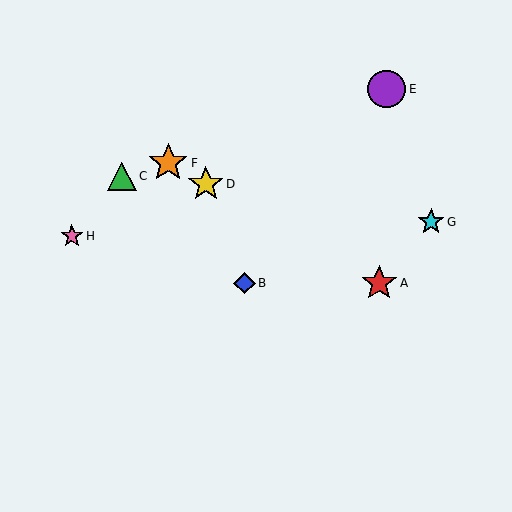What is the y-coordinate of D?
Object D is at y≈184.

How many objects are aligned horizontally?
2 objects (A, B) are aligned horizontally.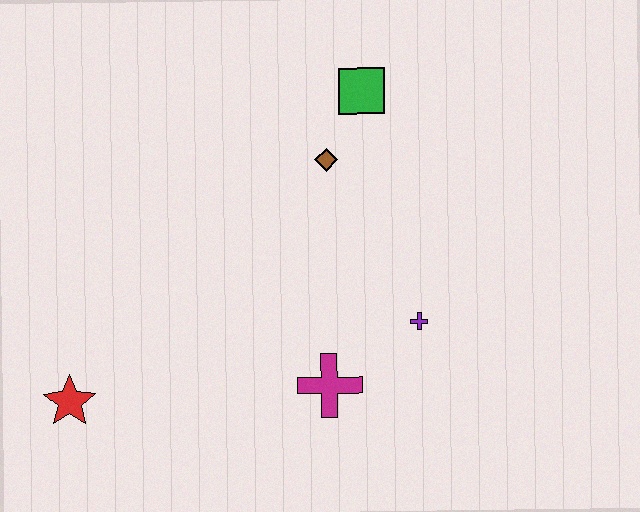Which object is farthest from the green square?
The red star is farthest from the green square.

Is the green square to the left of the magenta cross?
No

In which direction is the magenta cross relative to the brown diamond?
The magenta cross is below the brown diamond.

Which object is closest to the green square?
The brown diamond is closest to the green square.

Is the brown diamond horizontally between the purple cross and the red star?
Yes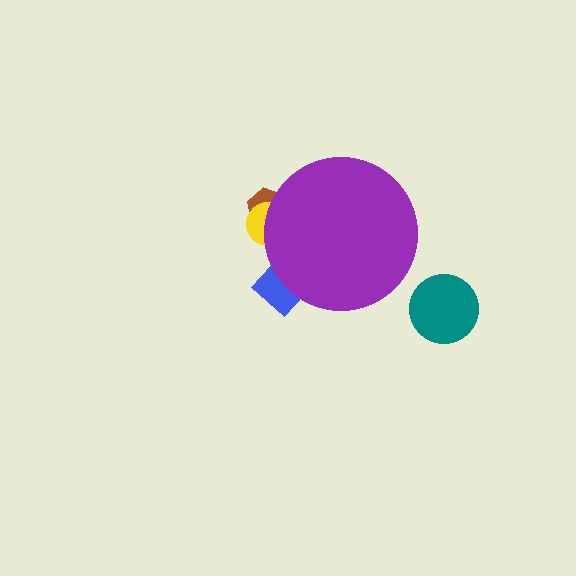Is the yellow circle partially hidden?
Yes, the yellow circle is partially hidden behind the purple circle.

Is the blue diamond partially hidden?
Yes, the blue diamond is partially hidden behind the purple circle.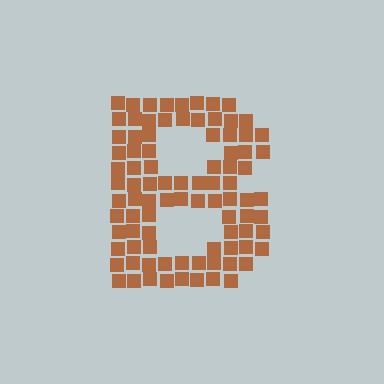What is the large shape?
The large shape is the letter B.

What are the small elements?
The small elements are squares.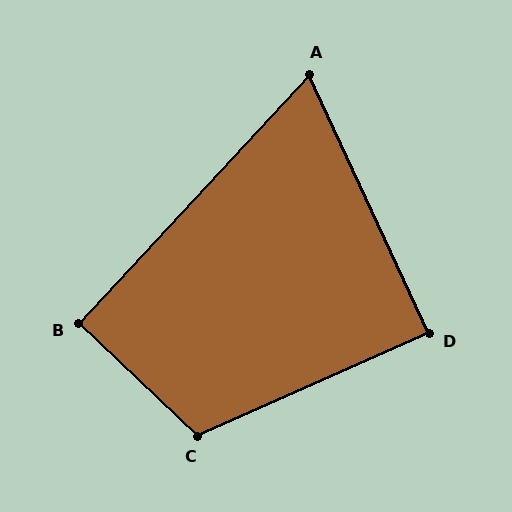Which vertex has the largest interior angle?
C, at approximately 112 degrees.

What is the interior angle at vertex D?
Approximately 89 degrees (approximately right).